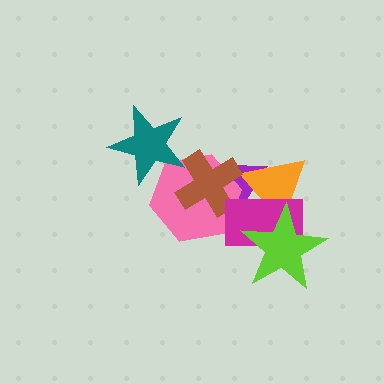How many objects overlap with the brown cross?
2 objects overlap with the brown cross.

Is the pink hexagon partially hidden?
Yes, it is partially covered by another shape.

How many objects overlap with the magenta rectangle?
4 objects overlap with the magenta rectangle.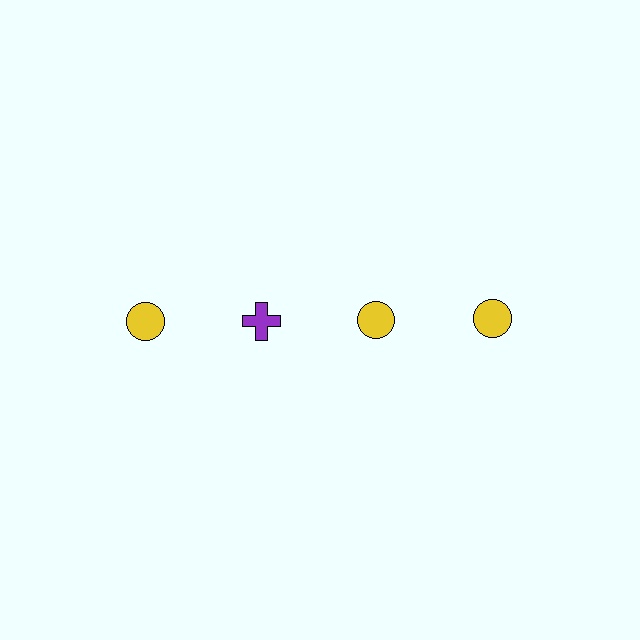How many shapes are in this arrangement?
There are 4 shapes arranged in a grid pattern.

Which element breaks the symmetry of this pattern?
The purple cross in the top row, second from left column breaks the symmetry. All other shapes are yellow circles.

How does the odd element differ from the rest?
It differs in both color (purple instead of yellow) and shape (cross instead of circle).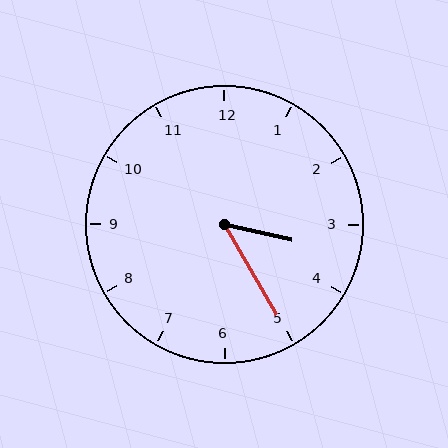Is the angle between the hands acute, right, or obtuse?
It is acute.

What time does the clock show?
3:25.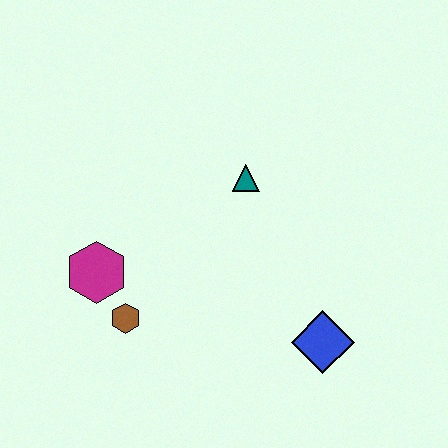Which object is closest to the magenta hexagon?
The brown hexagon is closest to the magenta hexagon.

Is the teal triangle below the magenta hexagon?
No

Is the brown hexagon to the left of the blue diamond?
Yes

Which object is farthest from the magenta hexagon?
The blue diamond is farthest from the magenta hexagon.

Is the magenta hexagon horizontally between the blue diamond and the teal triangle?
No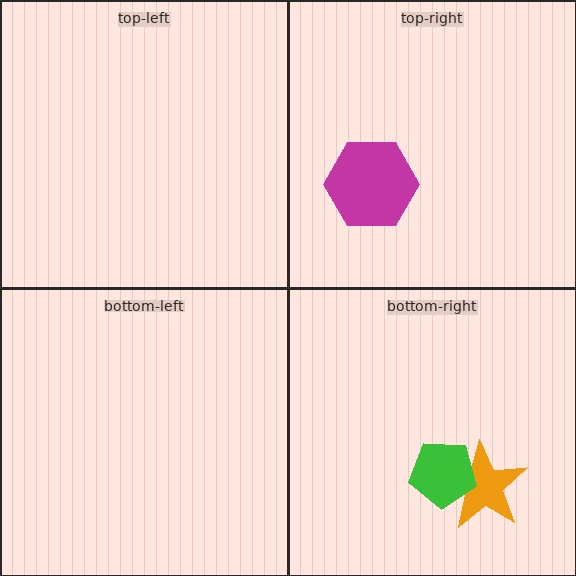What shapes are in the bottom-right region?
The orange star, the green pentagon.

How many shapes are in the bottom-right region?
2.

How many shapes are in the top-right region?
1.